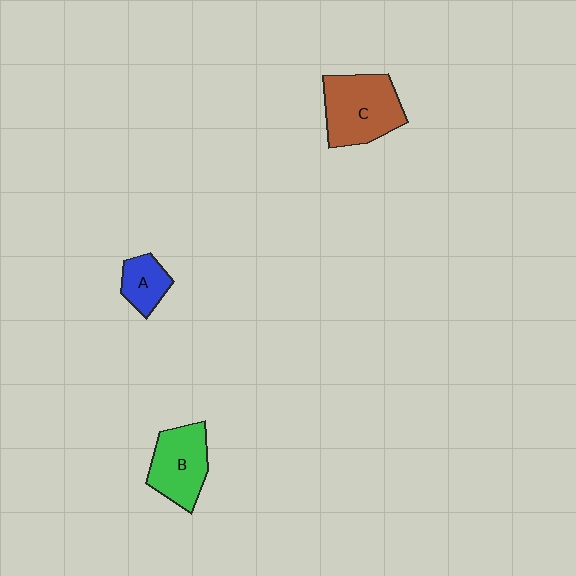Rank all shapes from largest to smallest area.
From largest to smallest: C (brown), B (green), A (blue).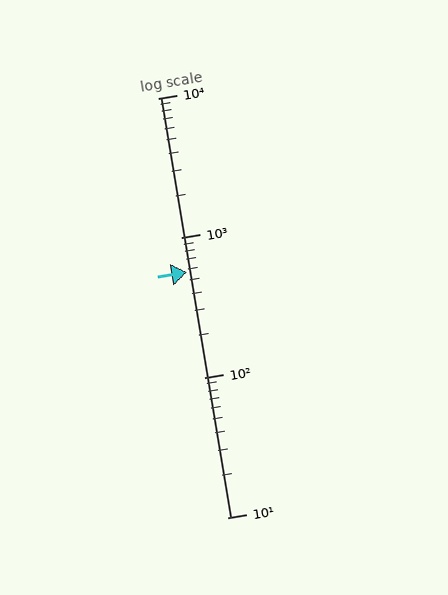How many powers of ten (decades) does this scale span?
The scale spans 3 decades, from 10 to 10000.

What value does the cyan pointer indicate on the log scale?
The pointer indicates approximately 570.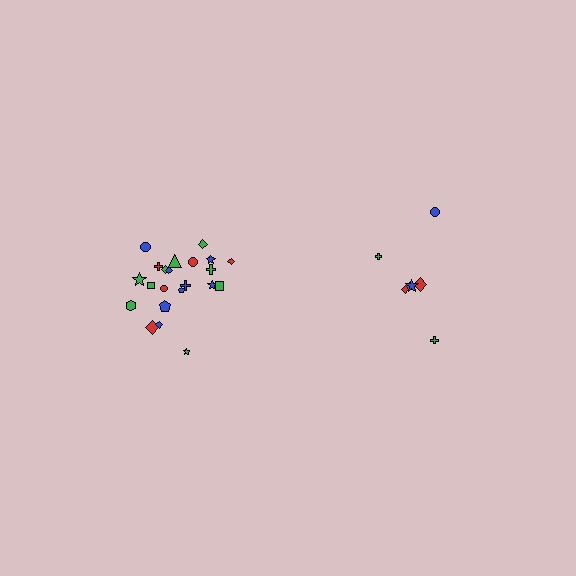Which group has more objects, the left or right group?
The left group.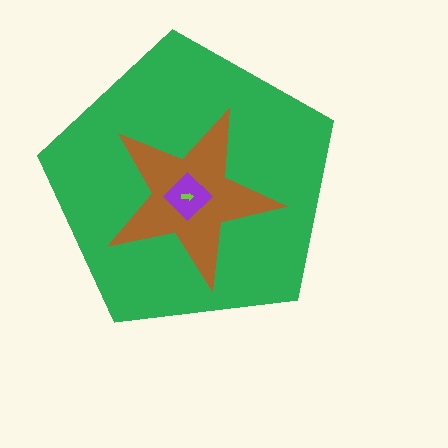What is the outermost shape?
The green pentagon.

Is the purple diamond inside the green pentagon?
Yes.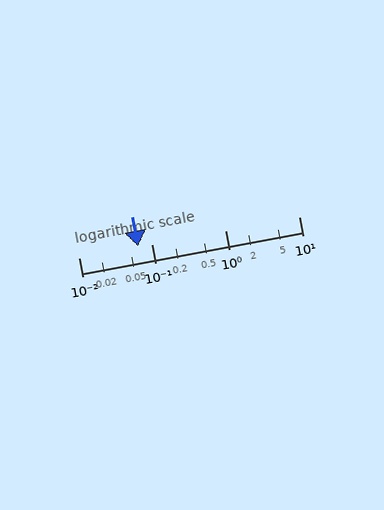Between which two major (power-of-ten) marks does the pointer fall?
The pointer is between 0.01 and 0.1.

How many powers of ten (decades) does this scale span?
The scale spans 3 decades, from 0.01 to 10.